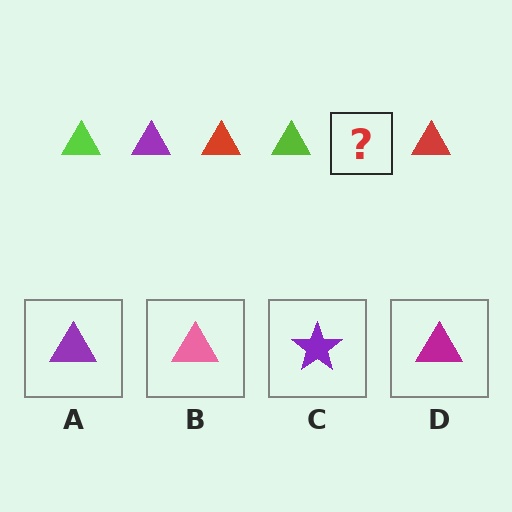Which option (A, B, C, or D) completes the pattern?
A.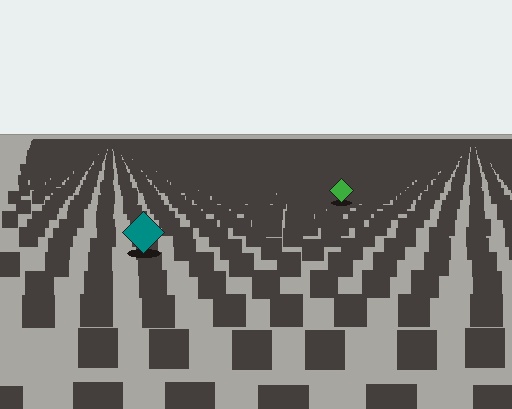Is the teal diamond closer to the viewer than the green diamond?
Yes. The teal diamond is closer — you can tell from the texture gradient: the ground texture is coarser near it.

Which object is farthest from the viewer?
The green diamond is farthest from the viewer. It appears smaller and the ground texture around it is denser.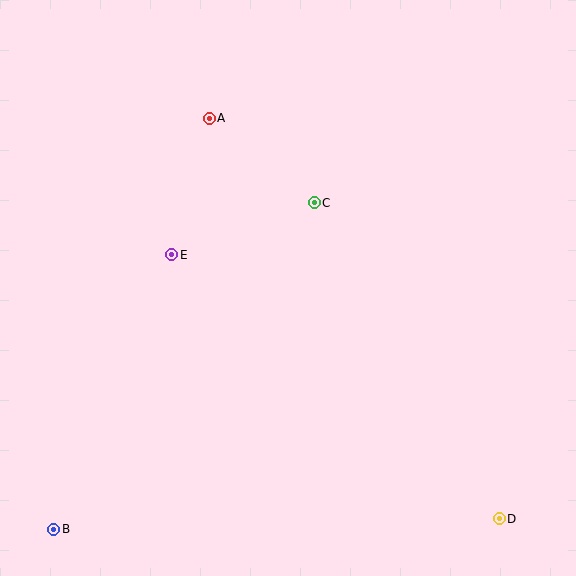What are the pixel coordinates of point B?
Point B is at (54, 529).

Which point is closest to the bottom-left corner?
Point B is closest to the bottom-left corner.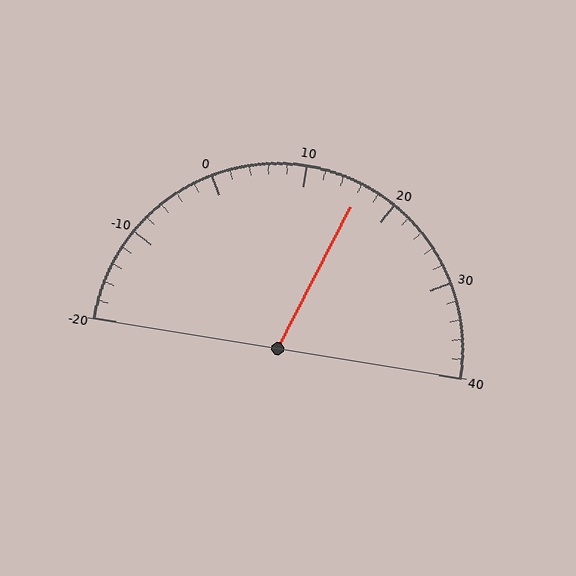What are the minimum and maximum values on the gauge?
The gauge ranges from -20 to 40.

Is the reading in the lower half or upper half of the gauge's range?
The reading is in the upper half of the range (-20 to 40).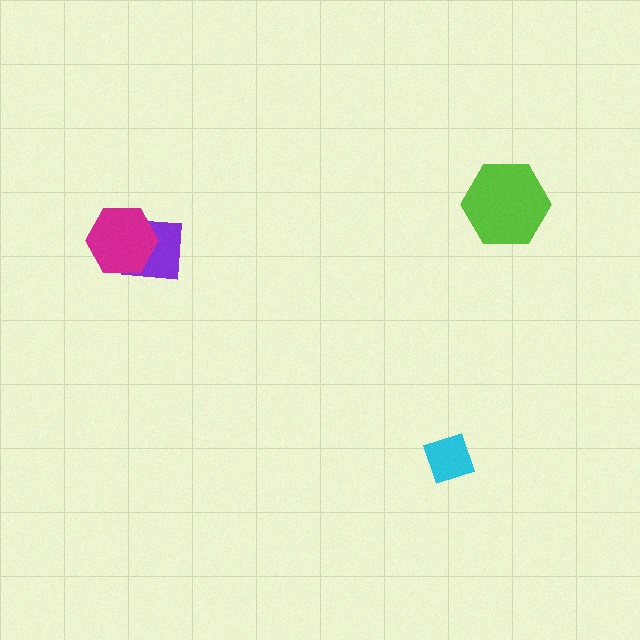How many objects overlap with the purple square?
1 object overlaps with the purple square.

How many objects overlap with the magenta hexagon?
1 object overlaps with the magenta hexagon.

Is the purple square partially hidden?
Yes, it is partially covered by another shape.